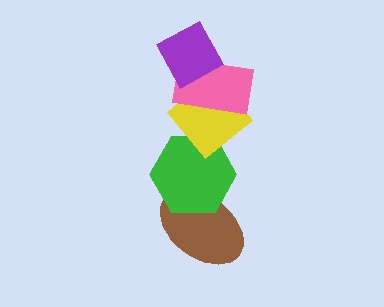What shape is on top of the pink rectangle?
The purple diamond is on top of the pink rectangle.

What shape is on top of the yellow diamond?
The pink rectangle is on top of the yellow diamond.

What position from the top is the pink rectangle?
The pink rectangle is 2nd from the top.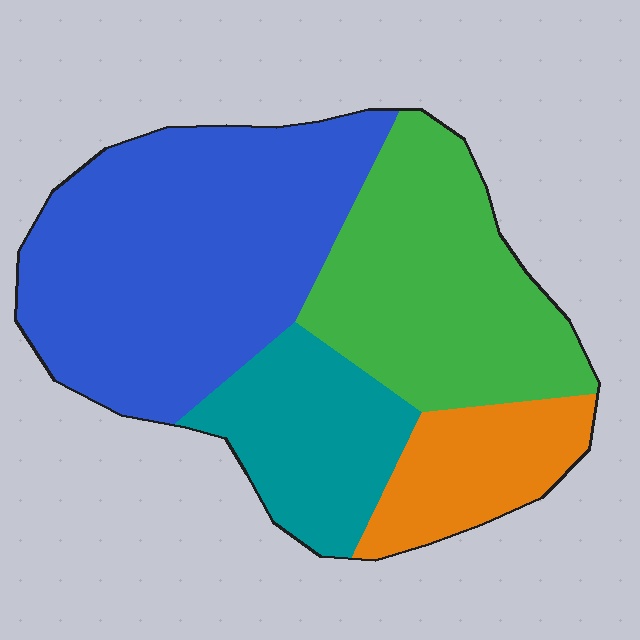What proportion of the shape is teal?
Teal covers 17% of the shape.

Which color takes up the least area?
Orange, at roughly 15%.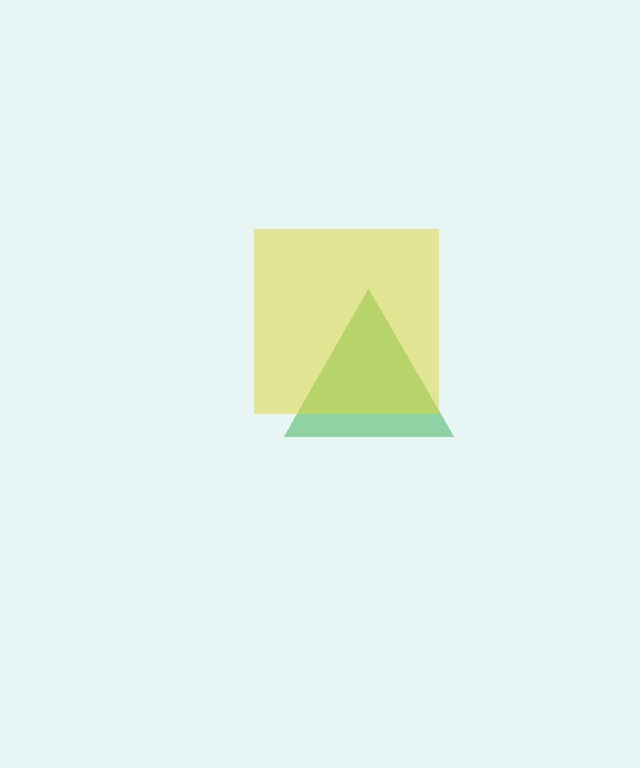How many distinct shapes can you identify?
There are 2 distinct shapes: a green triangle, a yellow square.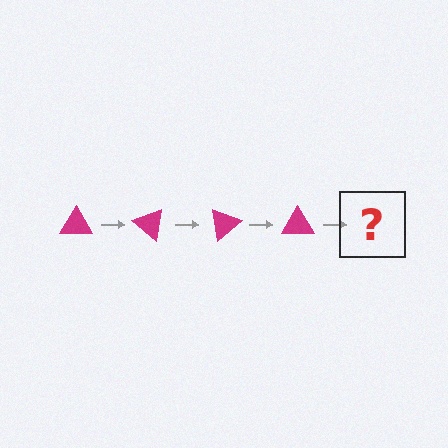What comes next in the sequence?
The next element should be a magenta triangle rotated 160 degrees.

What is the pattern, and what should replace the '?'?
The pattern is that the triangle rotates 40 degrees each step. The '?' should be a magenta triangle rotated 160 degrees.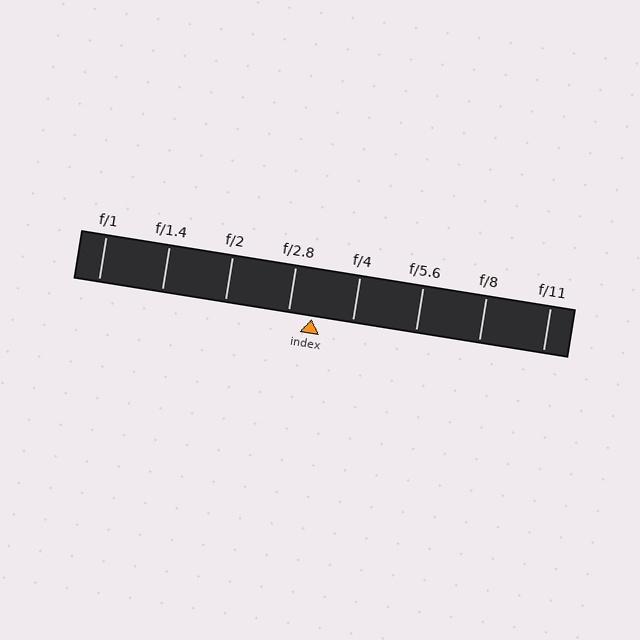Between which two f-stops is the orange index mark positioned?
The index mark is between f/2.8 and f/4.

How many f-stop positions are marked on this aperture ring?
There are 8 f-stop positions marked.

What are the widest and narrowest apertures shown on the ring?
The widest aperture shown is f/1 and the narrowest is f/11.